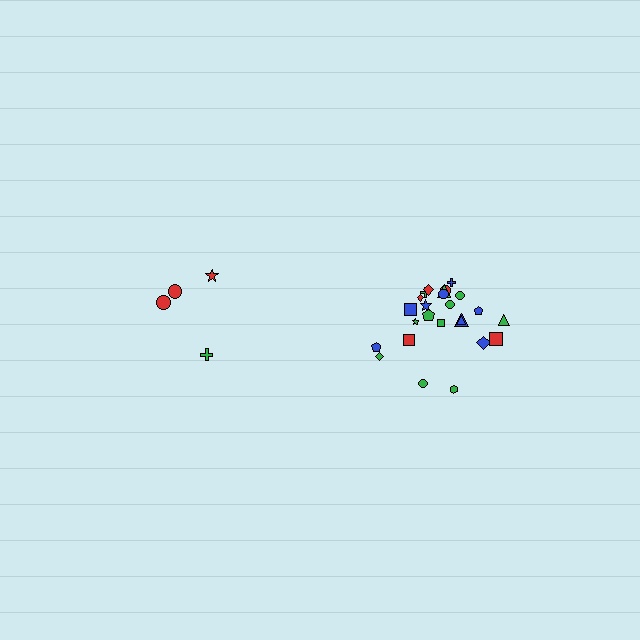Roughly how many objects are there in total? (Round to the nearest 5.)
Roughly 30 objects in total.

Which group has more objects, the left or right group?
The right group.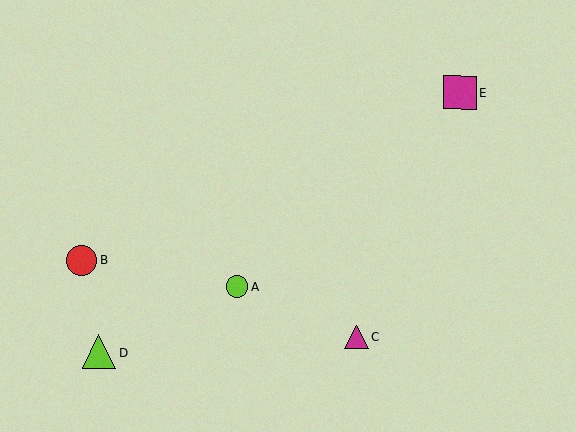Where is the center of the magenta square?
The center of the magenta square is at (460, 92).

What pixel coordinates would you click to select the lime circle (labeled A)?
Click at (237, 287) to select the lime circle A.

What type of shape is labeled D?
Shape D is a lime triangle.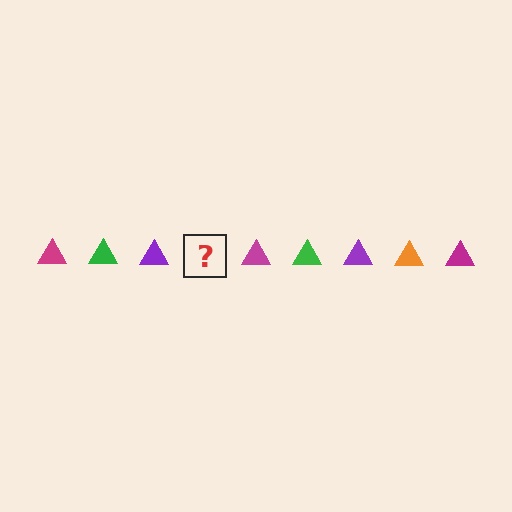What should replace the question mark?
The question mark should be replaced with an orange triangle.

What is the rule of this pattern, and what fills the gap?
The rule is that the pattern cycles through magenta, green, purple, orange triangles. The gap should be filled with an orange triangle.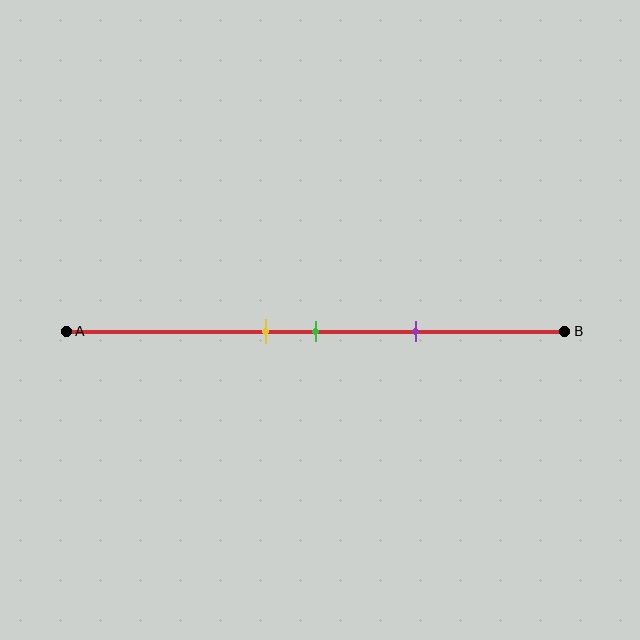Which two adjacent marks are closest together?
The yellow and green marks are the closest adjacent pair.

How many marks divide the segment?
There are 3 marks dividing the segment.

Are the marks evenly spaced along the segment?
Yes, the marks are approximately evenly spaced.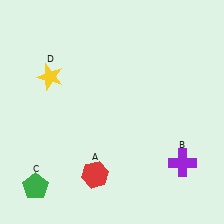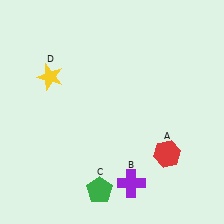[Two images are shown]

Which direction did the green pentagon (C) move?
The green pentagon (C) moved right.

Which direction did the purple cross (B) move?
The purple cross (B) moved left.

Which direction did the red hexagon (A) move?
The red hexagon (A) moved right.